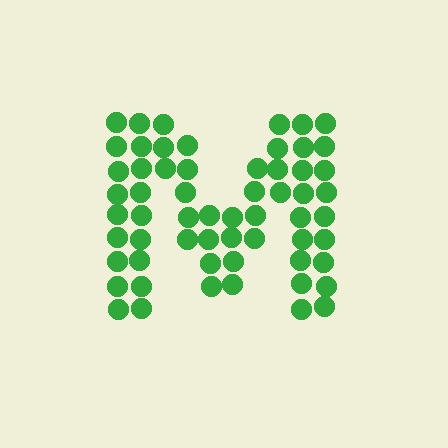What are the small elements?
The small elements are circles.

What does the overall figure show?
The overall figure shows the letter M.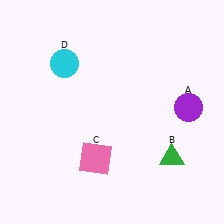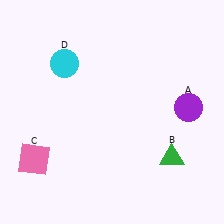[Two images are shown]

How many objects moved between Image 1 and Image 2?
1 object moved between the two images.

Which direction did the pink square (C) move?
The pink square (C) moved left.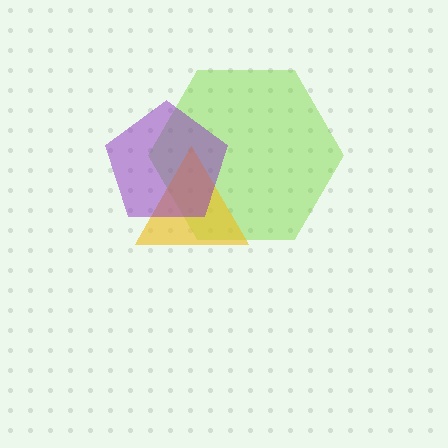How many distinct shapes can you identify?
There are 3 distinct shapes: a lime hexagon, a yellow triangle, a purple pentagon.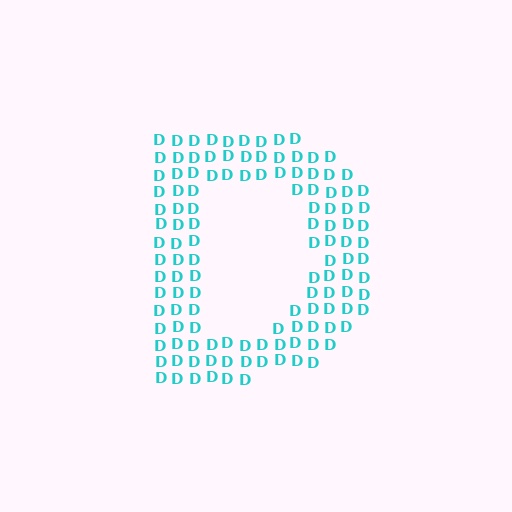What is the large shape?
The large shape is the letter D.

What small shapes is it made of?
It is made of small letter D's.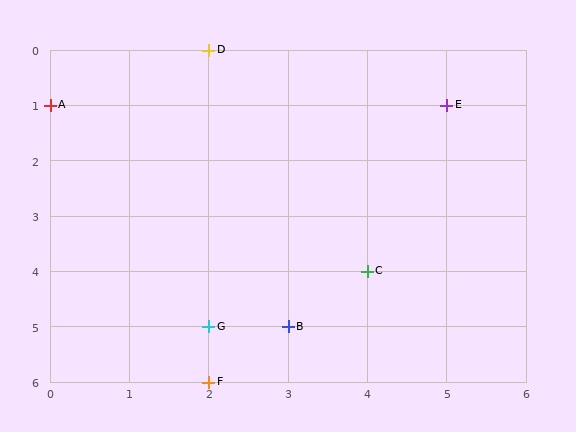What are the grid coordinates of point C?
Point C is at grid coordinates (4, 4).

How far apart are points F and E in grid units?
Points F and E are 3 columns and 5 rows apart (about 5.8 grid units diagonally).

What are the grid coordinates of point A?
Point A is at grid coordinates (0, 1).